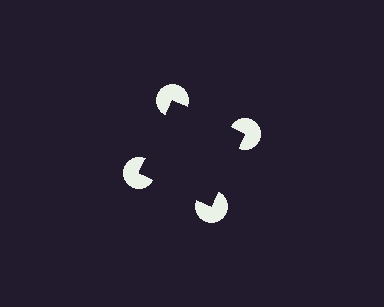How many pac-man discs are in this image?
There are 4 — one at each vertex of the illusory square.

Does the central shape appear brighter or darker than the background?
It typically appears slightly darker than the background, even though no actual brightness change is drawn.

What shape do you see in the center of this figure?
An illusory square — its edges are inferred from the aligned wedge cuts in the pac-man discs, not physically drawn.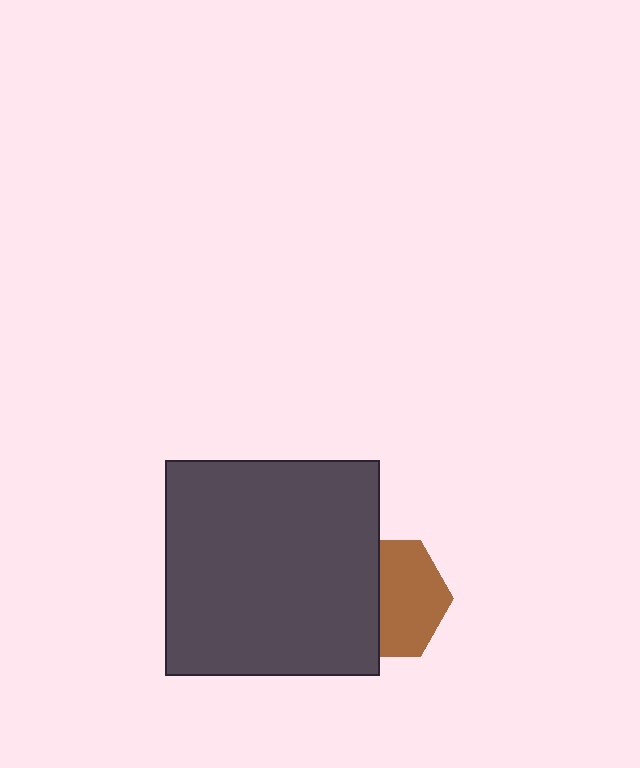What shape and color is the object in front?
The object in front is a dark gray square.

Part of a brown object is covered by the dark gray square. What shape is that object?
It is a hexagon.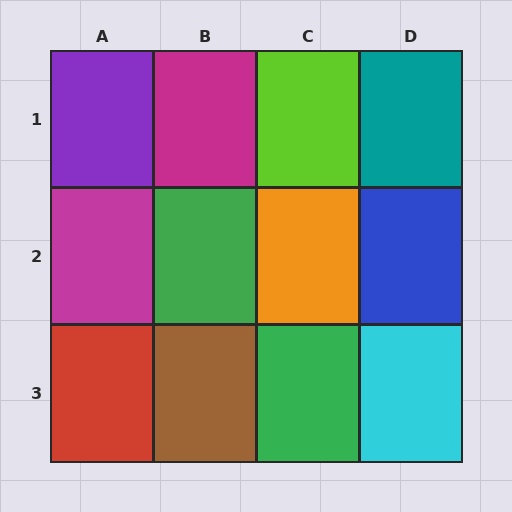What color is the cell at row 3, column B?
Brown.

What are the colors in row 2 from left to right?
Magenta, green, orange, blue.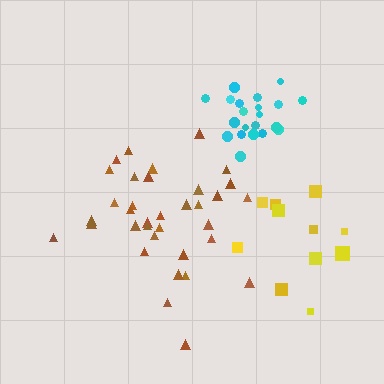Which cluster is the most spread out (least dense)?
Yellow.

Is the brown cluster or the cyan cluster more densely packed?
Cyan.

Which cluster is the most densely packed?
Cyan.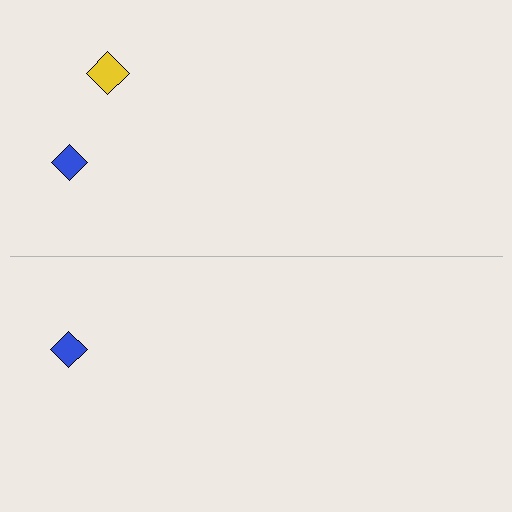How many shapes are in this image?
There are 3 shapes in this image.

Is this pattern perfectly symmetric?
No, the pattern is not perfectly symmetric. A yellow diamond is missing from the bottom side.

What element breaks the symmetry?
A yellow diamond is missing from the bottom side.